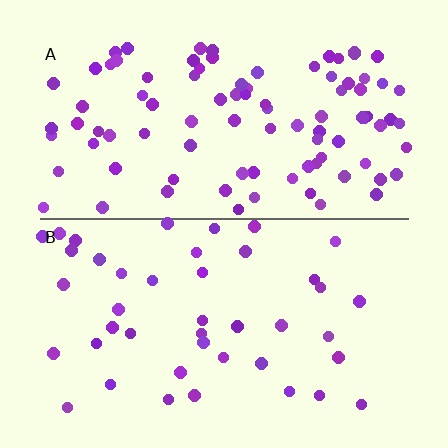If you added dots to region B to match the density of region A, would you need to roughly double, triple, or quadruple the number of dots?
Approximately double.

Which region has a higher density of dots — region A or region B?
A (the top).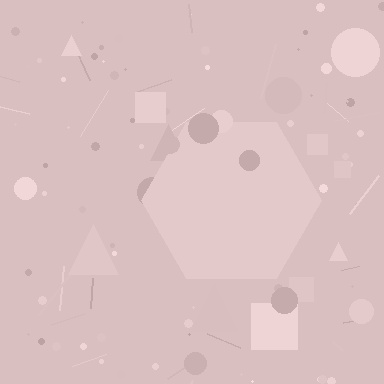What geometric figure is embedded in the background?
A hexagon is embedded in the background.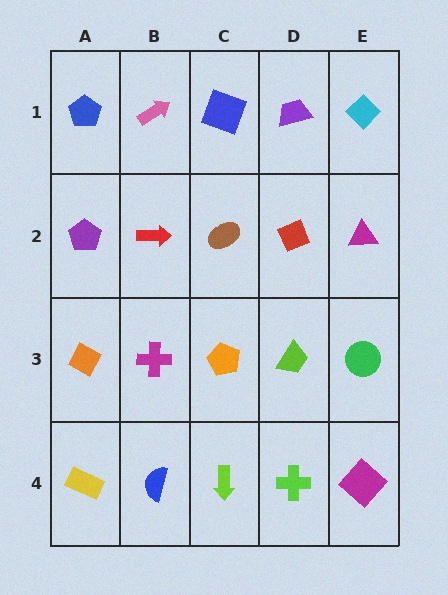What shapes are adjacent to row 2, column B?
A pink arrow (row 1, column B), a magenta cross (row 3, column B), a purple pentagon (row 2, column A), a brown ellipse (row 2, column C).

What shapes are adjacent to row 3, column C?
A brown ellipse (row 2, column C), a lime arrow (row 4, column C), a magenta cross (row 3, column B), a lime trapezoid (row 3, column D).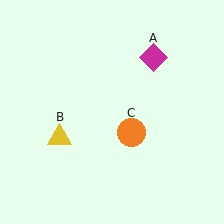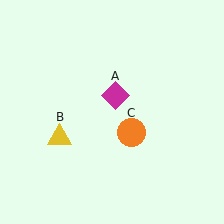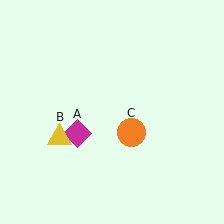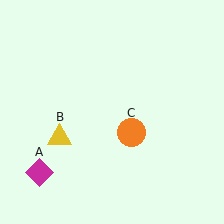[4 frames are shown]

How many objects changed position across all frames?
1 object changed position: magenta diamond (object A).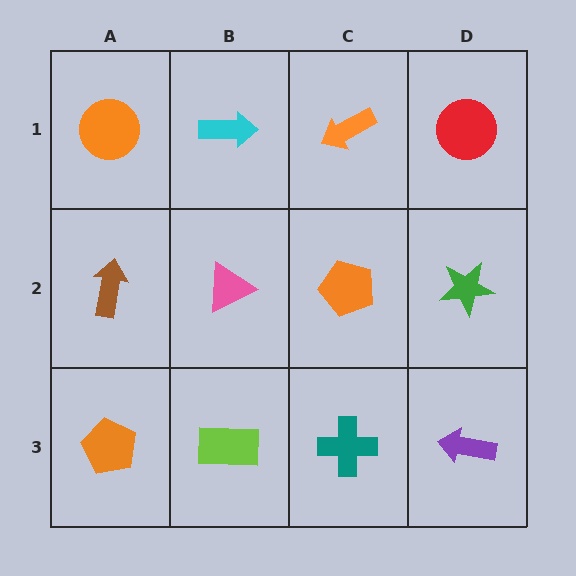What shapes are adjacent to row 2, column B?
A cyan arrow (row 1, column B), a lime rectangle (row 3, column B), a brown arrow (row 2, column A), an orange pentagon (row 2, column C).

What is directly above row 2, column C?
An orange arrow.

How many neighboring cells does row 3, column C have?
3.